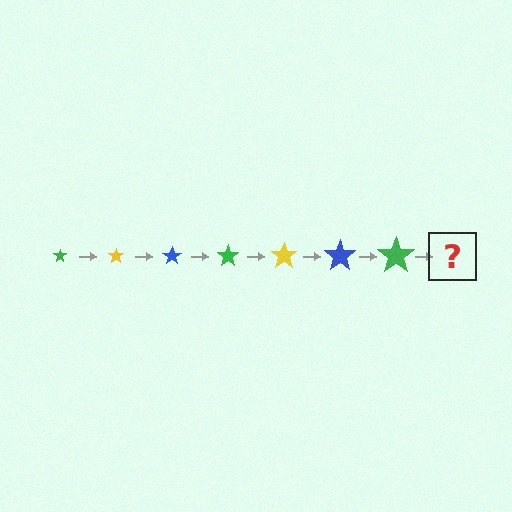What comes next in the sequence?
The next element should be a yellow star, larger than the previous one.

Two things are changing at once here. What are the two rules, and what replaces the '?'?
The two rules are that the star grows larger each step and the color cycles through green, yellow, and blue. The '?' should be a yellow star, larger than the previous one.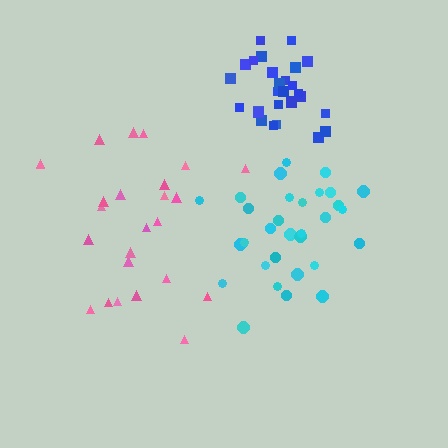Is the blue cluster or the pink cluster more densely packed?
Blue.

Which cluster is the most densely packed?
Blue.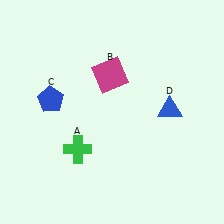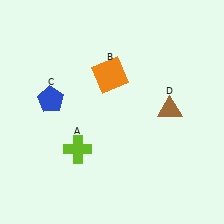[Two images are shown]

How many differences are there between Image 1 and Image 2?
There are 3 differences between the two images.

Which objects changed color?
A changed from green to lime. B changed from magenta to orange. D changed from blue to brown.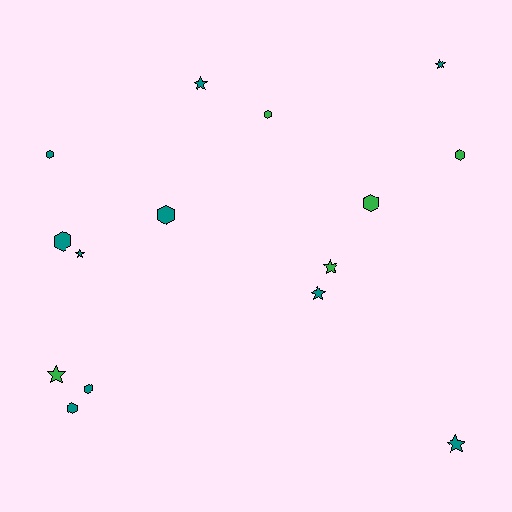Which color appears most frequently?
Teal, with 10 objects.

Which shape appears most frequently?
Hexagon, with 8 objects.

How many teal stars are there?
There are 5 teal stars.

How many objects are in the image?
There are 15 objects.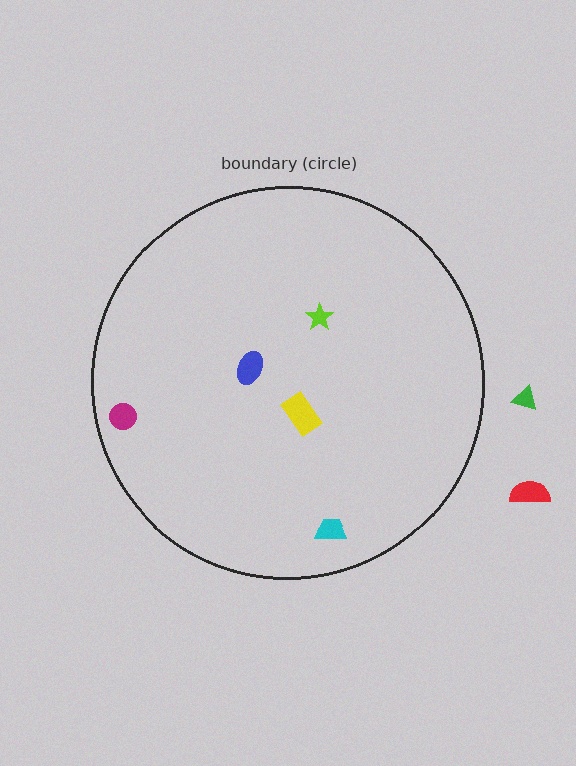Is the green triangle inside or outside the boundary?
Outside.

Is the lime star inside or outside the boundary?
Inside.